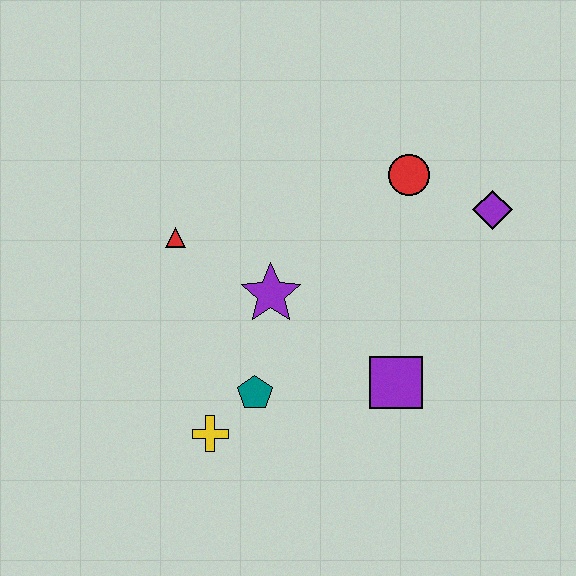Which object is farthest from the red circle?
The yellow cross is farthest from the red circle.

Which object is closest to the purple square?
The teal pentagon is closest to the purple square.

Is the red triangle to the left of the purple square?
Yes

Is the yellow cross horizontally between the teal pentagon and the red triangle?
Yes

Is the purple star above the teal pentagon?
Yes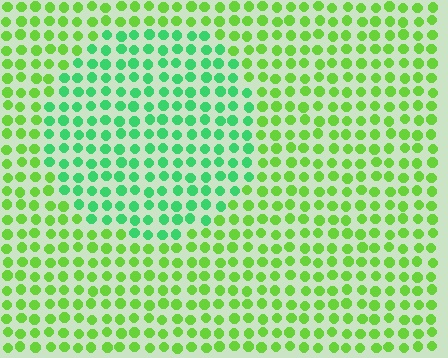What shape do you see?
I see a circle.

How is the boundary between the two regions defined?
The boundary is defined purely by a slight shift in hue (about 38 degrees). Spacing, size, and orientation are identical on both sides.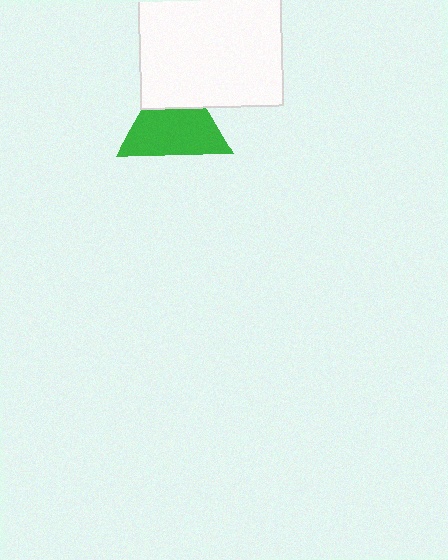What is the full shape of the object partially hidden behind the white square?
The partially hidden object is a green triangle.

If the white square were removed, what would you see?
You would see the complete green triangle.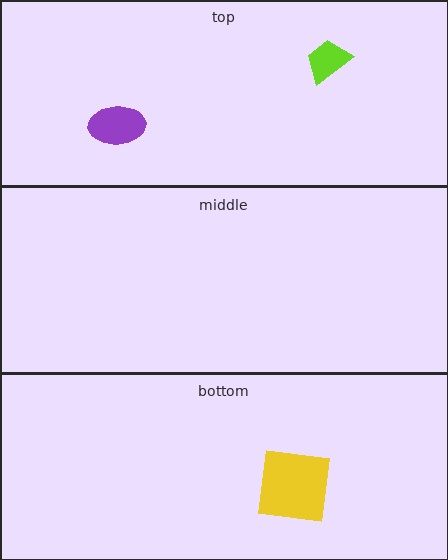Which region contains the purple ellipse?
The top region.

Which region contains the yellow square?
The bottom region.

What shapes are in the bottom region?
The yellow square.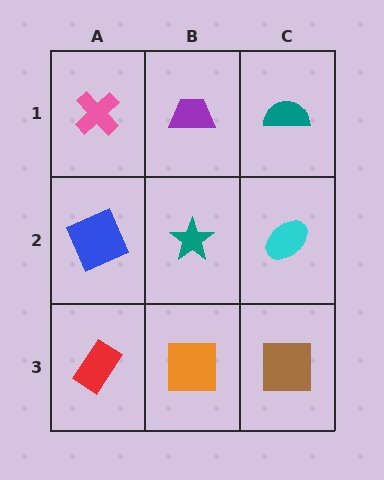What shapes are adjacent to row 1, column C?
A cyan ellipse (row 2, column C), a purple trapezoid (row 1, column B).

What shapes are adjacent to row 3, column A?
A blue square (row 2, column A), an orange square (row 3, column B).